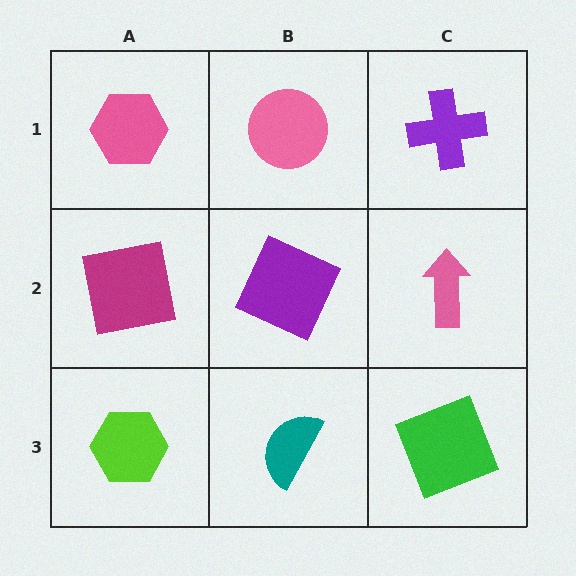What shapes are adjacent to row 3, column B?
A purple square (row 2, column B), a lime hexagon (row 3, column A), a green square (row 3, column C).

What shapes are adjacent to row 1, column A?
A magenta square (row 2, column A), a pink circle (row 1, column B).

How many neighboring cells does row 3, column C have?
2.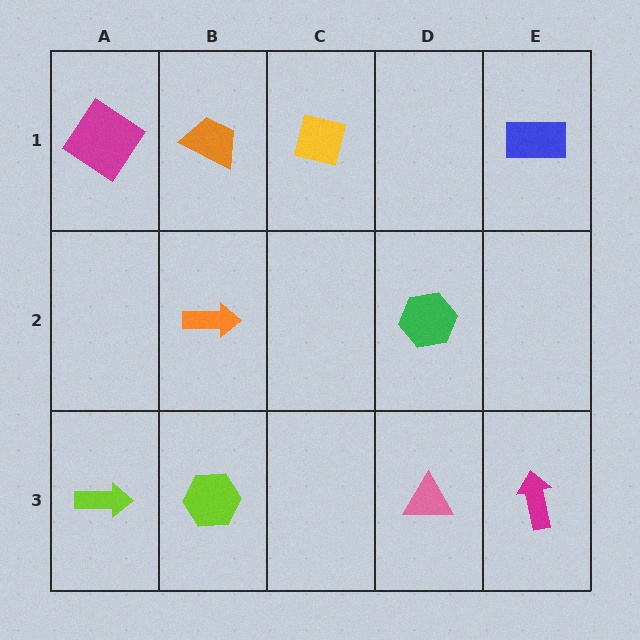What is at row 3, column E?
A magenta arrow.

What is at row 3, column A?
A lime arrow.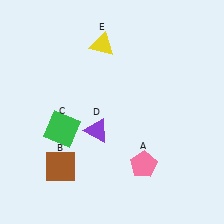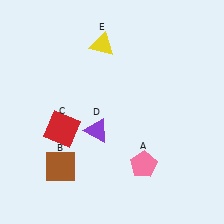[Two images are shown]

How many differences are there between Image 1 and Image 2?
There is 1 difference between the two images.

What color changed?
The square (C) changed from green in Image 1 to red in Image 2.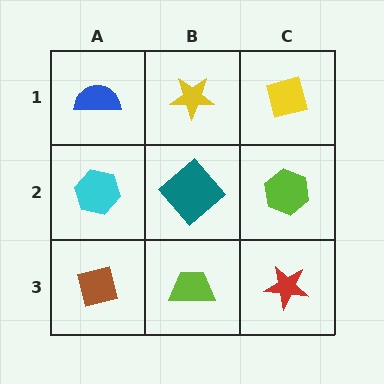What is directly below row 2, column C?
A red star.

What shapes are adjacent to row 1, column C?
A lime hexagon (row 2, column C), a yellow star (row 1, column B).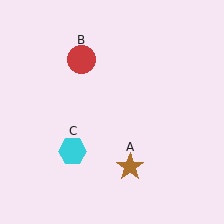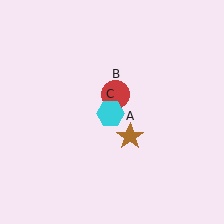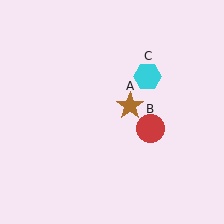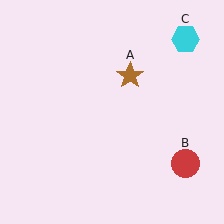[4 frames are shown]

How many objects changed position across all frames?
3 objects changed position: brown star (object A), red circle (object B), cyan hexagon (object C).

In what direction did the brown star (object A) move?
The brown star (object A) moved up.